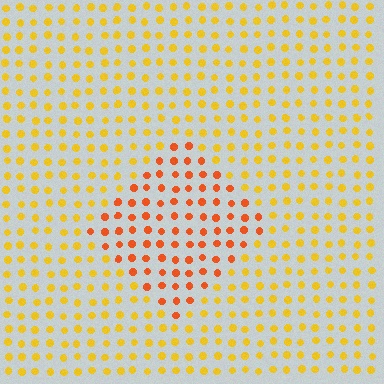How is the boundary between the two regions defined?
The boundary is defined purely by a slight shift in hue (about 33 degrees). Spacing, size, and orientation are identical on both sides.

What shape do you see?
I see a diamond.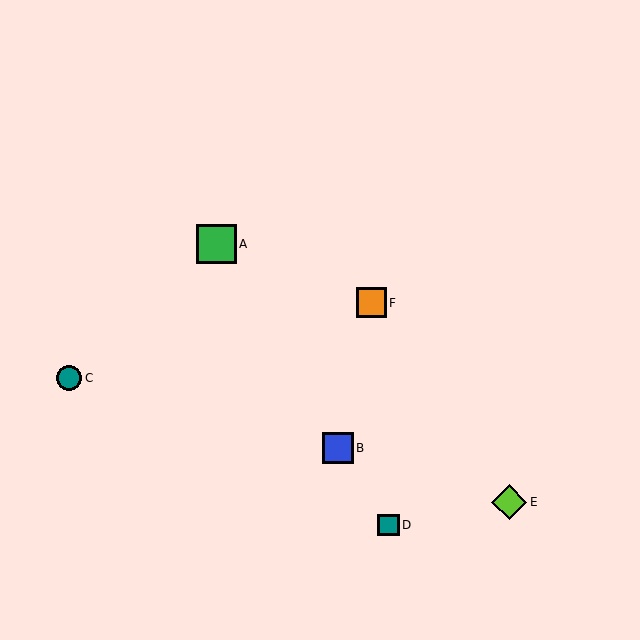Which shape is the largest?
The green square (labeled A) is the largest.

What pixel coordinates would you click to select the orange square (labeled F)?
Click at (371, 303) to select the orange square F.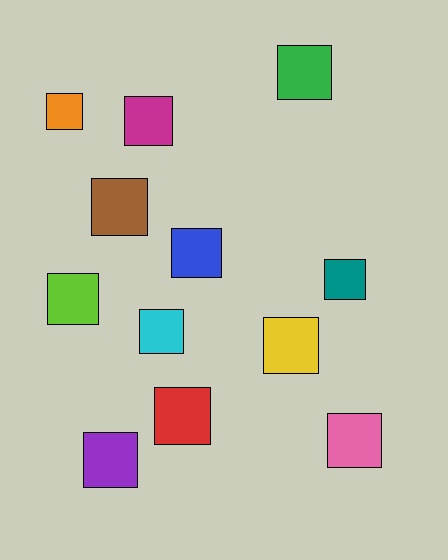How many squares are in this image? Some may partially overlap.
There are 12 squares.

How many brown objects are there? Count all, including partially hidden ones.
There is 1 brown object.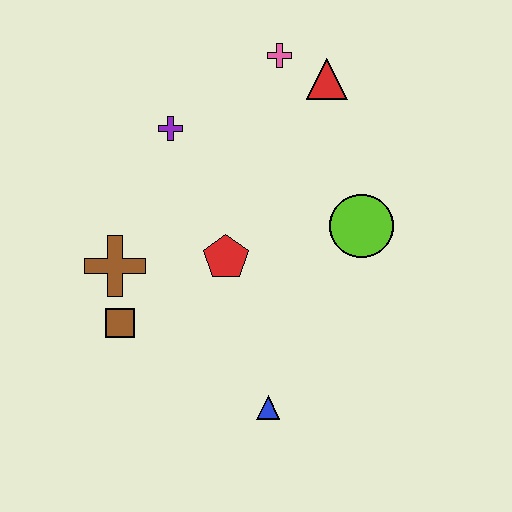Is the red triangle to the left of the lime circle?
Yes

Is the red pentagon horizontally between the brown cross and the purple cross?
No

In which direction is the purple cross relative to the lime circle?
The purple cross is to the left of the lime circle.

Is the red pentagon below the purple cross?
Yes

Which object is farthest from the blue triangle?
The pink cross is farthest from the blue triangle.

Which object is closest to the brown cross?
The brown square is closest to the brown cross.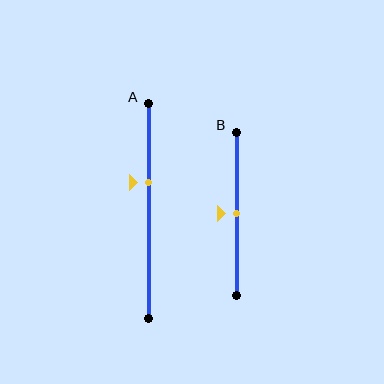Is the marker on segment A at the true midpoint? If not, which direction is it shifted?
No, the marker on segment A is shifted upward by about 13% of the segment length.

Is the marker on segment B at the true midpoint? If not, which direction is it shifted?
Yes, the marker on segment B is at the true midpoint.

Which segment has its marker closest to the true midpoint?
Segment B has its marker closest to the true midpoint.